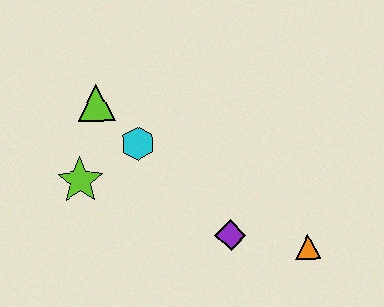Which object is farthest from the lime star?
The orange triangle is farthest from the lime star.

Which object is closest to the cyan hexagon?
The lime triangle is closest to the cyan hexagon.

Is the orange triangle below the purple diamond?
Yes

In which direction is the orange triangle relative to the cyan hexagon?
The orange triangle is to the right of the cyan hexagon.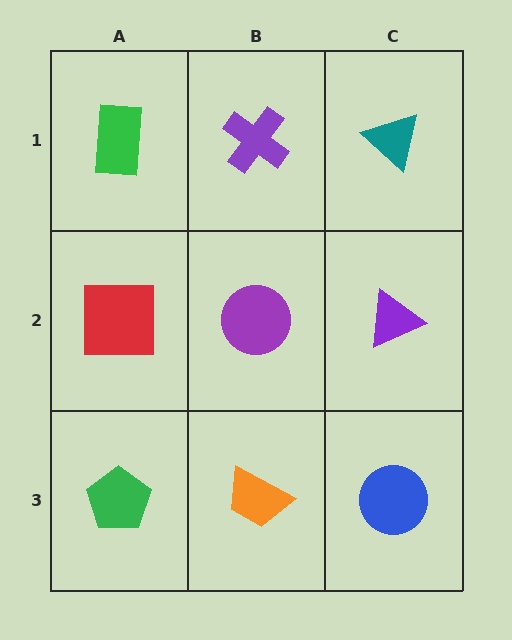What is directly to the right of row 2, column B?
A purple triangle.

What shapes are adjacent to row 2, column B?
A purple cross (row 1, column B), an orange trapezoid (row 3, column B), a red square (row 2, column A), a purple triangle (row 2, column C).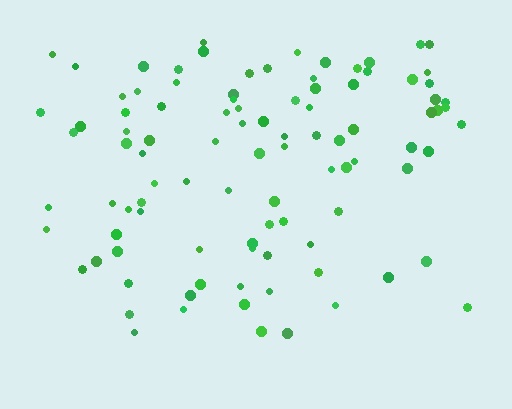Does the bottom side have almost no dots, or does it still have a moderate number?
Still a moderate number, just noticeably fewer than the top.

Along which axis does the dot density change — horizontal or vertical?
Vertical.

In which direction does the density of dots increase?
From bottom to top, with the top side densest.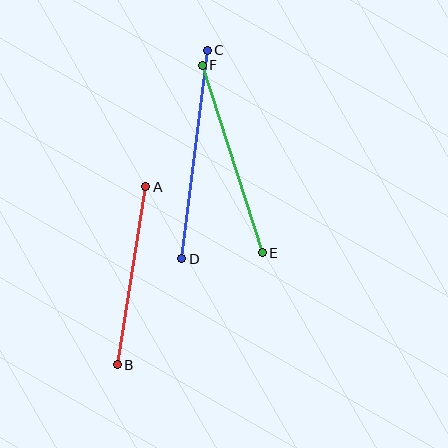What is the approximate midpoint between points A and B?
The midpoint is at approximately (131, 276) pixels.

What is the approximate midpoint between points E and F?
The midpoint is at approximately (232, 159) pixels.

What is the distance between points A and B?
The distance is approximately 180 pixels.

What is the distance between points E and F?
The distance is approximately 197 pixels.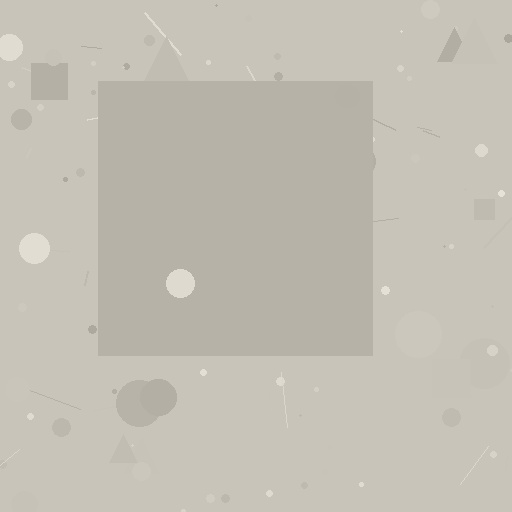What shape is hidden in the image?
A square is hidden in the image.